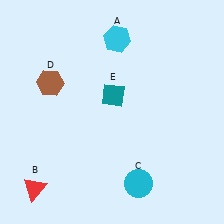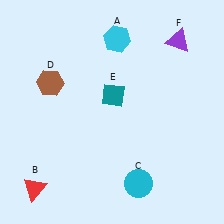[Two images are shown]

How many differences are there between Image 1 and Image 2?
There is 1 difference between the two images.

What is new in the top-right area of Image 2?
A purple triangle (F) was added in the top-right area of Image 2.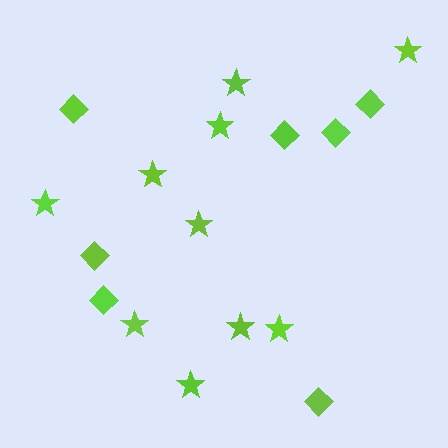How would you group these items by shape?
There are 2 groups: one group of diamonds (7) and one group of stars (10).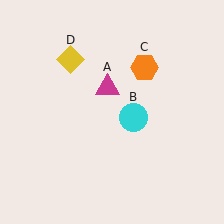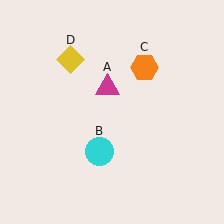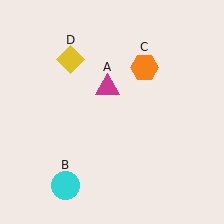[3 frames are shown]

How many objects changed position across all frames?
1 object changed position: cyan circle (object B).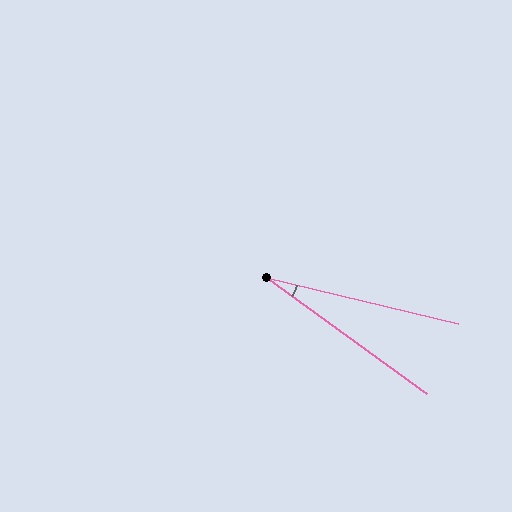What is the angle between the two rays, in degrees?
Approximately 23 degrees.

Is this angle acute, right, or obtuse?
It is acute.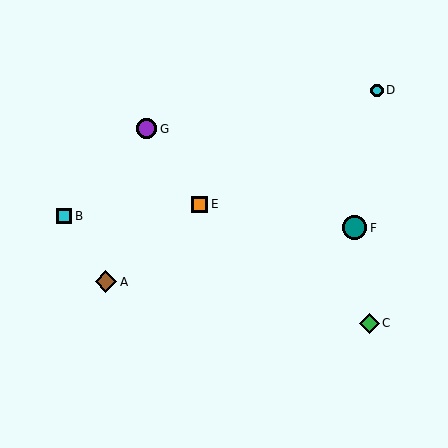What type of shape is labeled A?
Shape A is a brown diamond.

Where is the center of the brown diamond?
The center of the brown diamond is at (106, 282).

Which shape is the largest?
The teal circle (labeled F) is the largest.